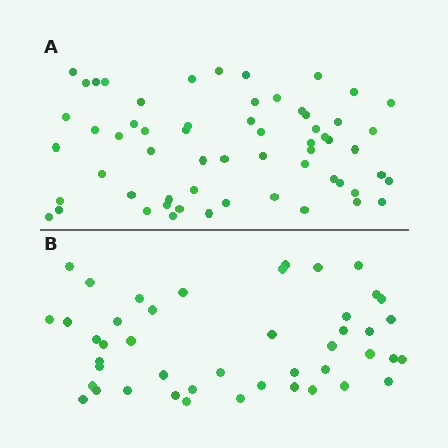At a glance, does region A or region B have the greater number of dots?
Region A (the top region) has more dots.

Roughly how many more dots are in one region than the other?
Region A has approximately 15 more dots than region B.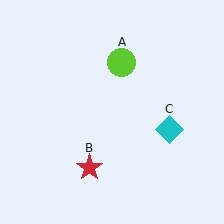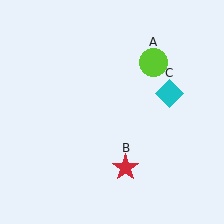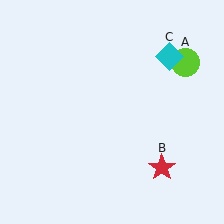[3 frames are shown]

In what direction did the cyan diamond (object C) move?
The cyan diamond (object C) moved up.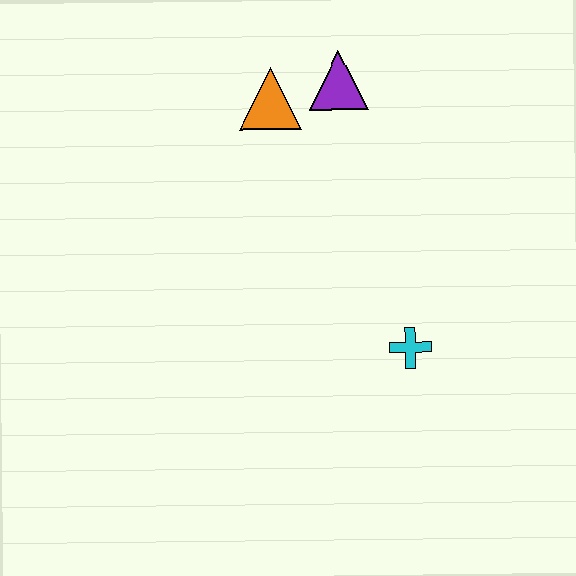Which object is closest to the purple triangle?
The orange triangle is closest to the purple triangle.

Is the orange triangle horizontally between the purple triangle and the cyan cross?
No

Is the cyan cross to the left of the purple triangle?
No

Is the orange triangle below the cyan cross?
No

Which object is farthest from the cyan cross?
The orange triangle is farthest from the cyan cross.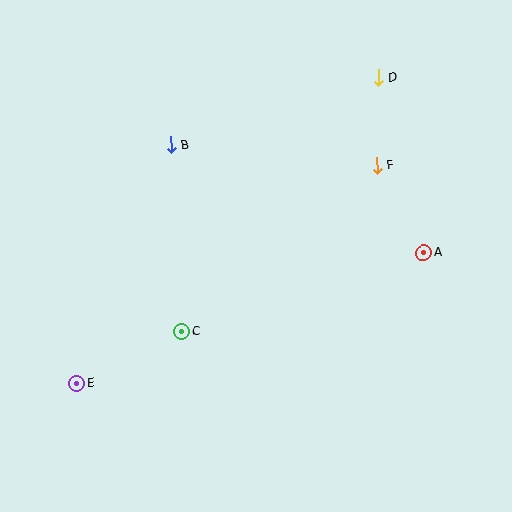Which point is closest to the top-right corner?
Point D is closest to the top-right corner.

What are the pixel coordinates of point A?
Point A is at (424, 252).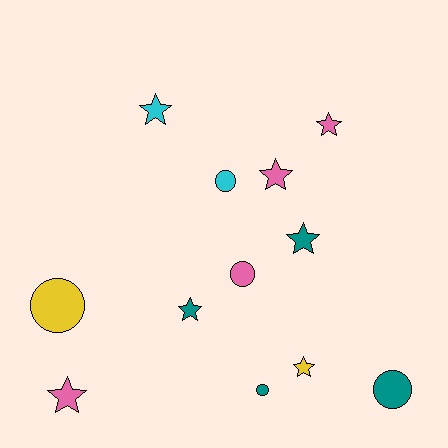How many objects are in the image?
There are 12 objects.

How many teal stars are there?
There are 2 teal stars.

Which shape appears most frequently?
Star, with 7 objects.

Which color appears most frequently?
Pink, with 4 objects.